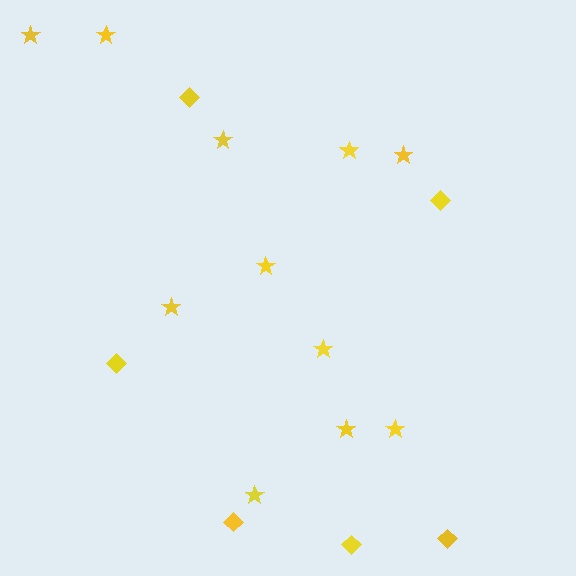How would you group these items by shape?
There are 2 groups: one group of stars (11) and one group of diamonds (6).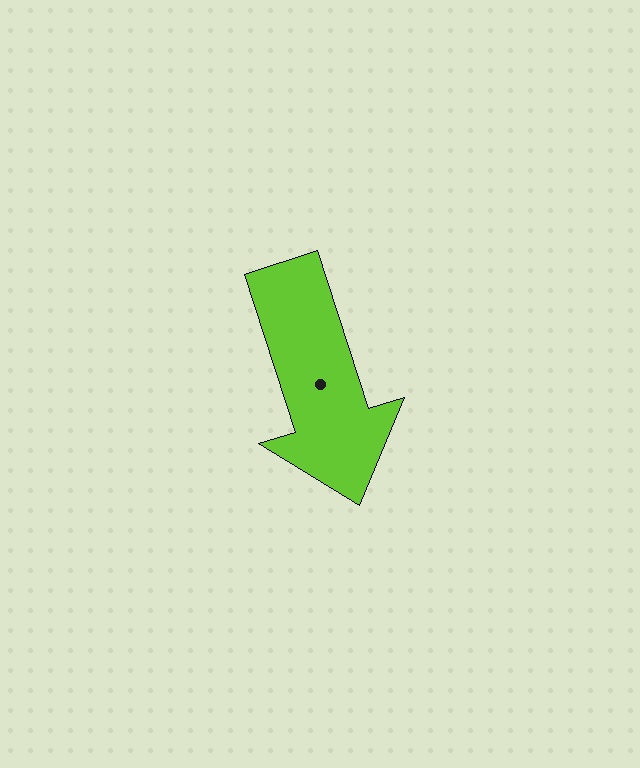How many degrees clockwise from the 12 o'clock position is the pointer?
Approximately 162 degrees.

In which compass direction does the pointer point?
South.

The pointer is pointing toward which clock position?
Roughly 5 o'clock.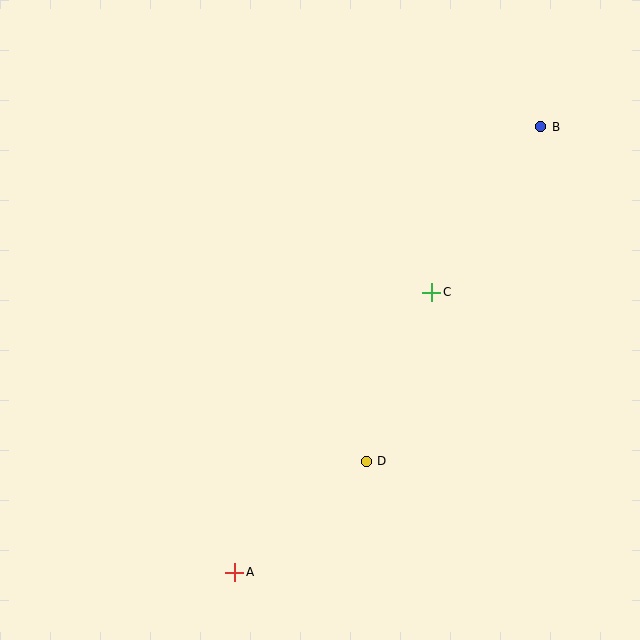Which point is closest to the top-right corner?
Point B is closest to the top-right corner.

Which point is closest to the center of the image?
Point C at (432, 292) is closest to the center.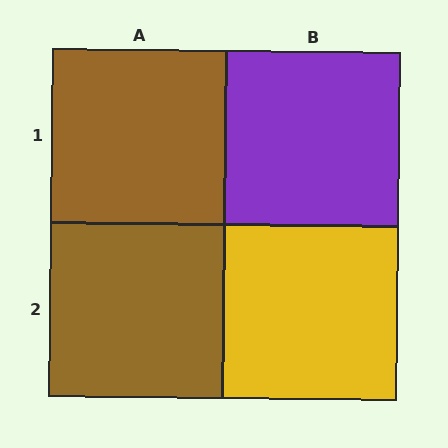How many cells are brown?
2 cells are brown.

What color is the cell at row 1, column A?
Brown.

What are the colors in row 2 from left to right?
Brown, yellow.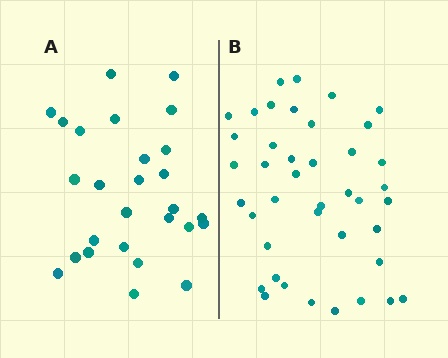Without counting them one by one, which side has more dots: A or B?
Region B (the right region) has more dots.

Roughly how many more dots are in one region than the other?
Region B has approximately 15 more dots than region A.